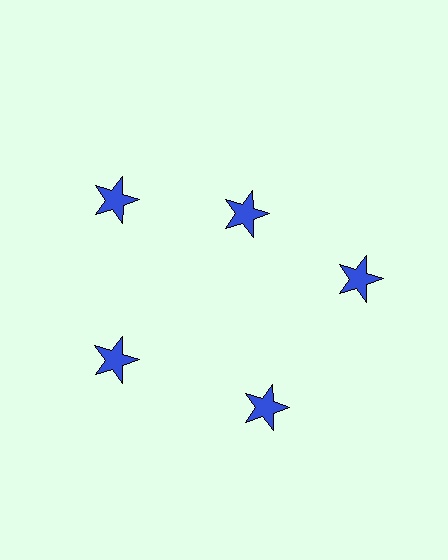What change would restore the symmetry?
The symmetry would be restored by moving it outward, back onto the ring so that all 5 stars sit at equal angles and equal distance from the center.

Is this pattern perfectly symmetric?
No. The 5 blue stars are arranged in a ring, but one element near the 1 o'clock position is pulled inward toward the center, breaking the 5-fold rotational symmetry.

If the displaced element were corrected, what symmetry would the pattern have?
It would have 5-fold rotational symmetry — the pattern would map onto itself every 72 degrees.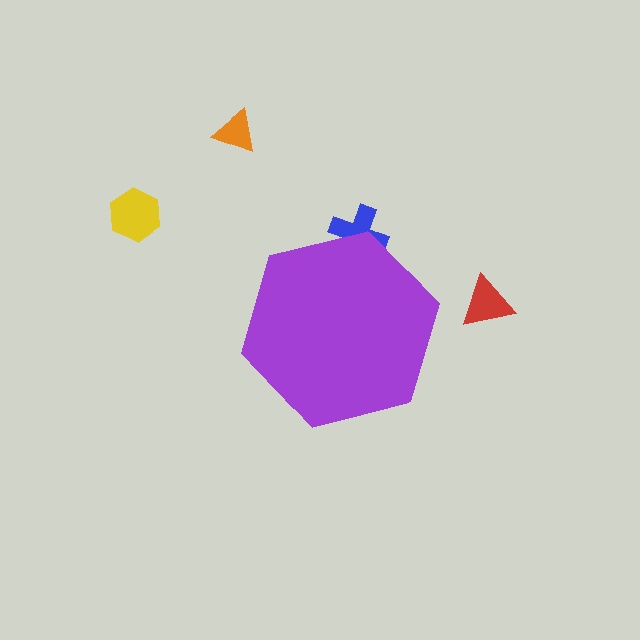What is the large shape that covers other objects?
A purple hexagon.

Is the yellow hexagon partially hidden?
No, the yellow hexagon is fully visible.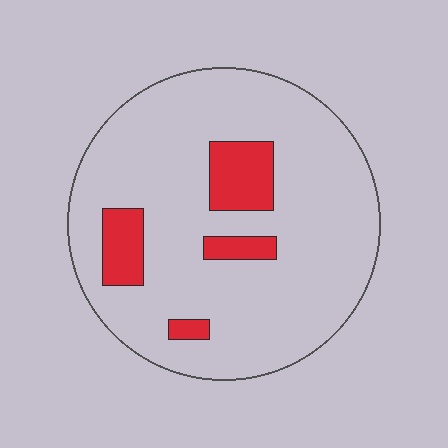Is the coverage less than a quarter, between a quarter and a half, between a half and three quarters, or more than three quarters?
Less than a quarter.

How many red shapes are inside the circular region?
4.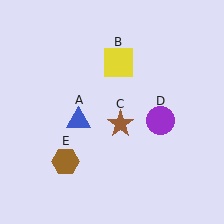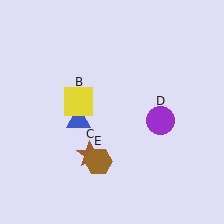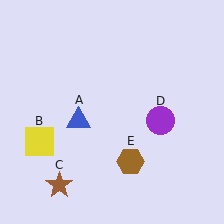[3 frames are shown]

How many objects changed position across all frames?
3 objects changed position: yellow square (object B), brown star (object C), brown hexagon (object E).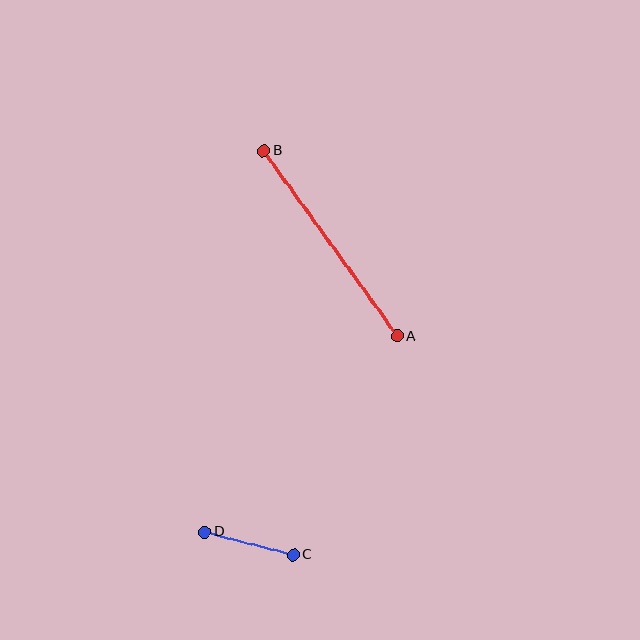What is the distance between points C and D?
The distance is approximately 91 pixels.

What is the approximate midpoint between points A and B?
The midpoint is at approximately (330, 243) pixels.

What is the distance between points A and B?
The distance is approximately 229 pixels.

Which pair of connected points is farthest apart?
Points A and B are farthest apart.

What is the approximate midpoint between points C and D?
The midpoint is at approximately (249, 543) pixels.